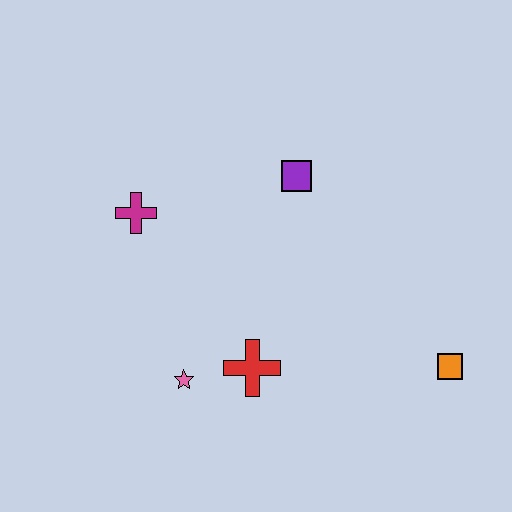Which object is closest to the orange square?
The red cross is closest to the orange square.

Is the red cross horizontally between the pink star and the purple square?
Yes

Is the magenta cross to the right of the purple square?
No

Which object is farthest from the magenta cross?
The orange square is farthest from the magenta cross.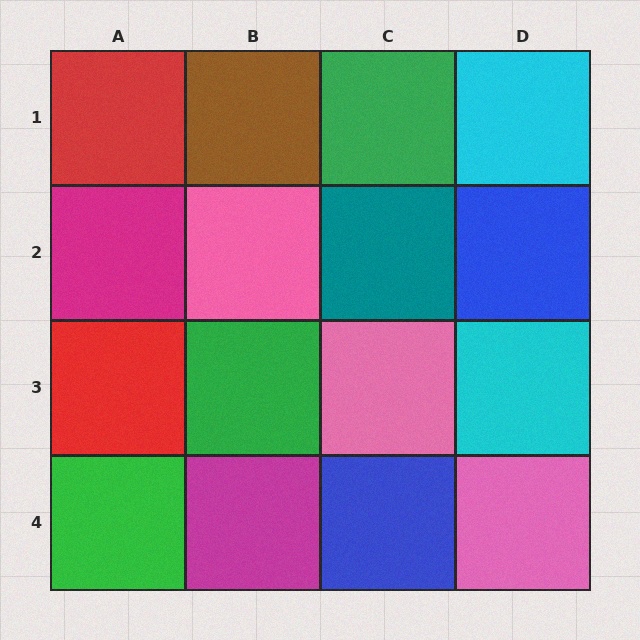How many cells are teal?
1 cell is teal.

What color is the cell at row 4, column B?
Magenta.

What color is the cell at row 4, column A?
Green.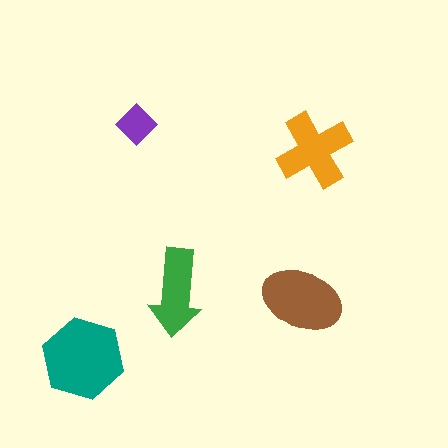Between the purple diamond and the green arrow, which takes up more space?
The green arrow.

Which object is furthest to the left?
The teal hexagon is leftmost.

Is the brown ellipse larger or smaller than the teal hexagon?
Smaller.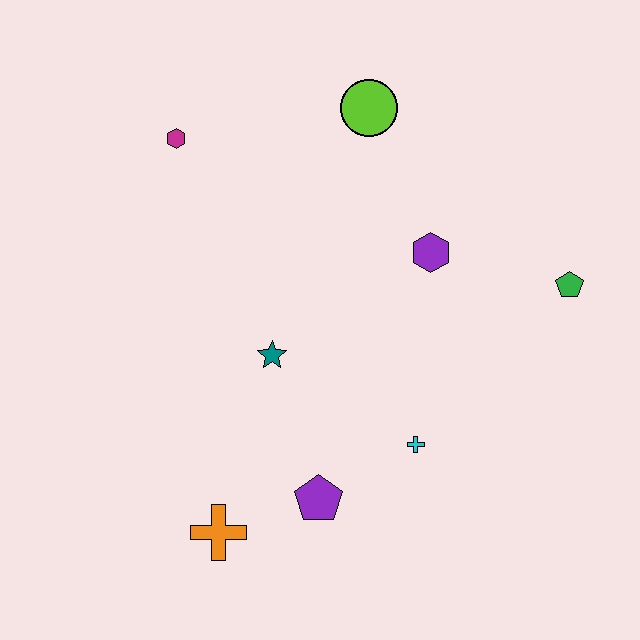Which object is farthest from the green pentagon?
The orange cross is farthest from the green pentagon.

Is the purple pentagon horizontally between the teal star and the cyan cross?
Yes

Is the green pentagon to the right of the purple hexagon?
Yes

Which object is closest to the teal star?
The purple pentagon is closest to the teal star.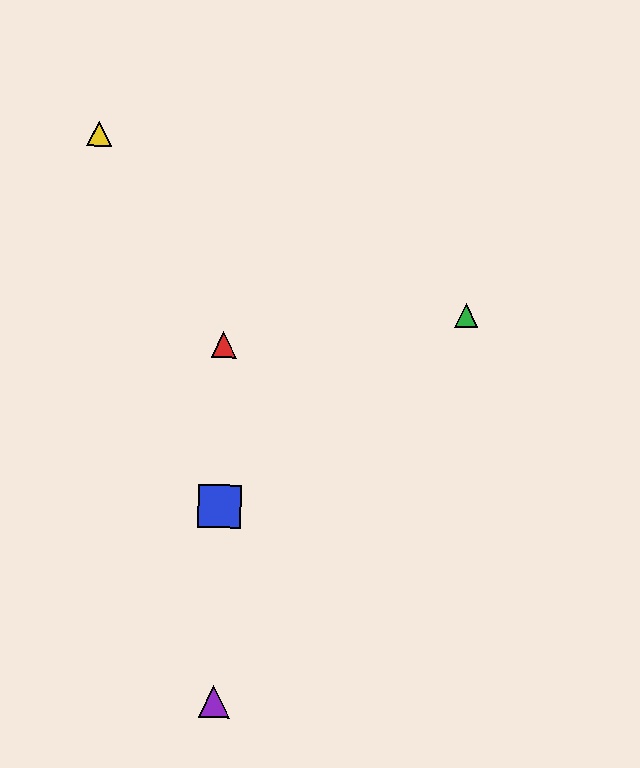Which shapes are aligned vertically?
The red triangle, the blue square, the purple triangle are aligned vertically.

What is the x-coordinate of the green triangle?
The green triangle is at x≈466.